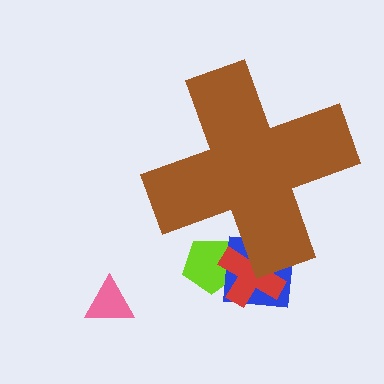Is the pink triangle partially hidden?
No, the pink triangle is fully visible.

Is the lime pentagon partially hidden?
Yes, the lime pentagon is partially hidden behind the brown cross.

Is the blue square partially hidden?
Yes, the blue square is partially hidden behind the brown cross.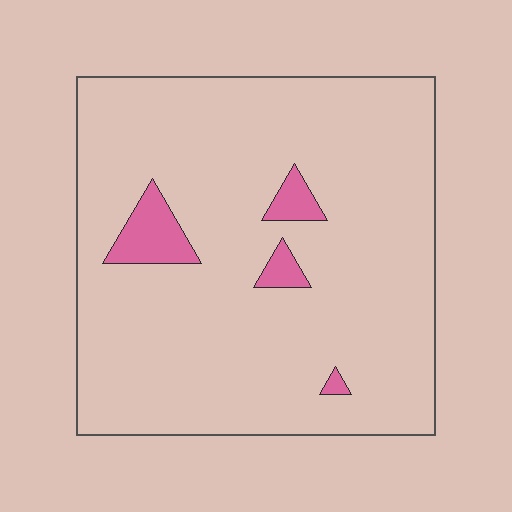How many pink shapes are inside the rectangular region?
4.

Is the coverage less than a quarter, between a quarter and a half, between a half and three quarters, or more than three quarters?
Less than a quarter.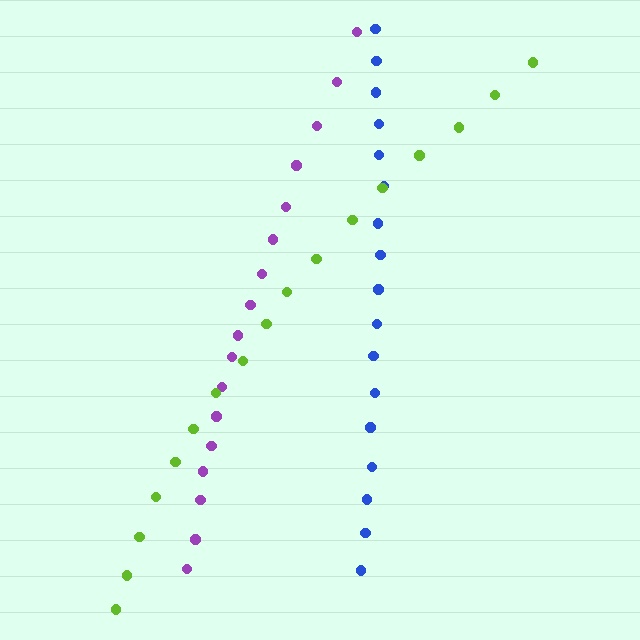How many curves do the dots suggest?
There are 3 distinct paths.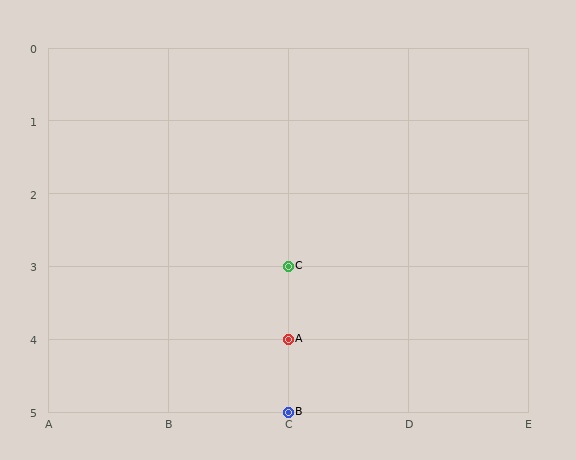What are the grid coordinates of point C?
Point C is at grid coordinates (C, 3).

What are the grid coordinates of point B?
Point B is at grid coordinates (C, 5).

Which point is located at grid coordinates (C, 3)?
Point C is at (C, 3).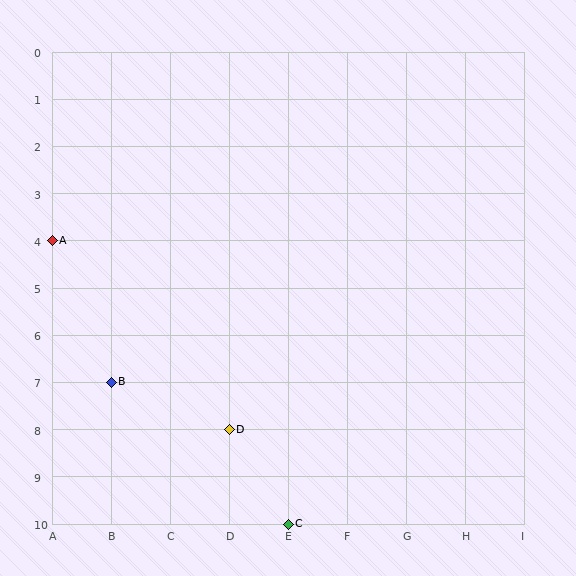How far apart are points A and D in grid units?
Points A and D are 3 columns and 4 rows apart (about 5.0 grid units diagonally).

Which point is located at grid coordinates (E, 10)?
Point C is at (E, 10).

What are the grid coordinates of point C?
Point C is at grid coordinates (E, 10).